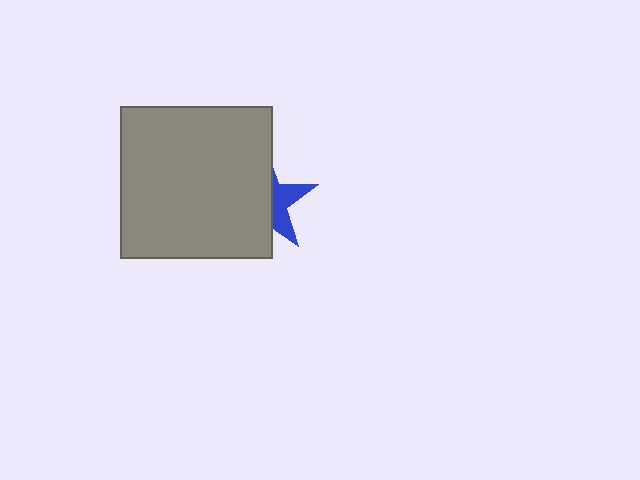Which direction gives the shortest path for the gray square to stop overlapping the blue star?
Moving left gives the shortest separation.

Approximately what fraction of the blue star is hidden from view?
Roughly 65% of the blue star is hidden behind the gray square.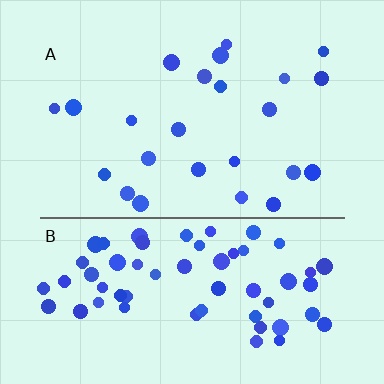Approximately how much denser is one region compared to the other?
Approximately 2.5× — region B over region A.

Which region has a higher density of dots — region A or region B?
B (the bottom).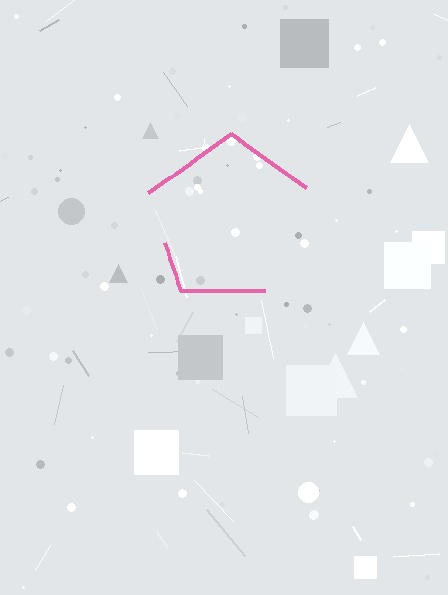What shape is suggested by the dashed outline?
The dashed outline suggests a pentagon.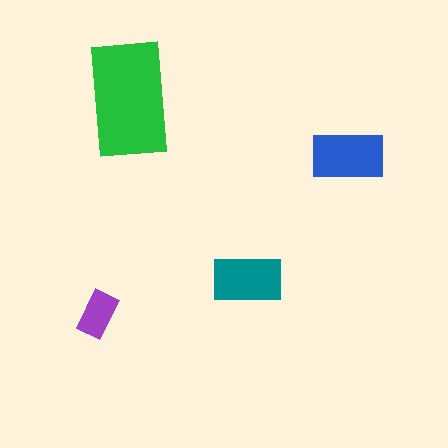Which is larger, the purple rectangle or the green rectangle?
The green one.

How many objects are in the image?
There are 4 objects in the image.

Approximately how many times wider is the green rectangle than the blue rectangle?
About 1.5 times wider.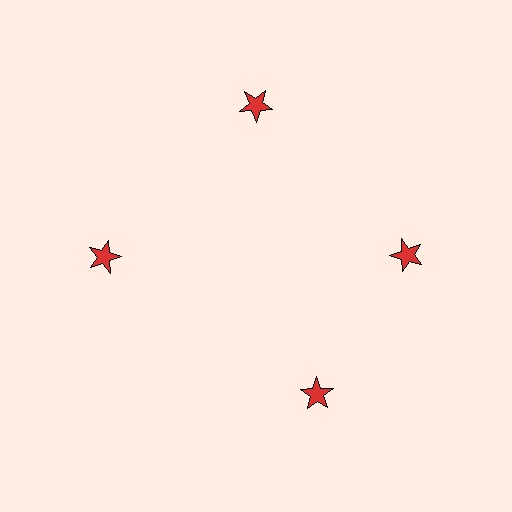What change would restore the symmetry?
The symmetry would be restored by rotating it back into even spacing with its neighbors so that all 4 stars sit at equal angles and equal distance from the center.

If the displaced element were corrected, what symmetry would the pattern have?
It would have 4-fold rotational symmetry — the pattern would map onto itself every 90 degrees.